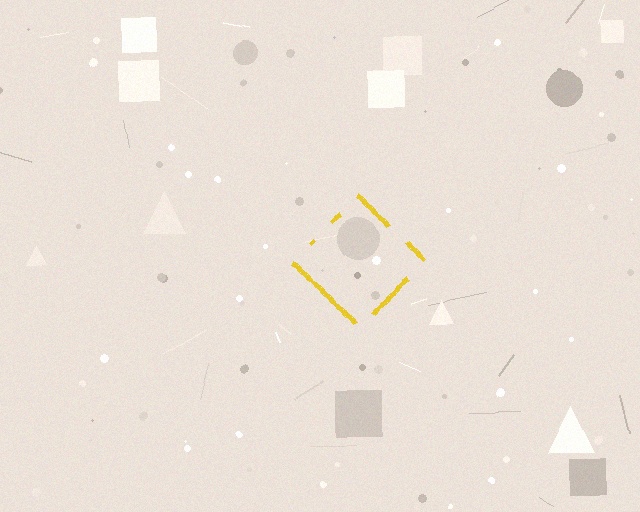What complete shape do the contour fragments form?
The contour fragments form a diamond.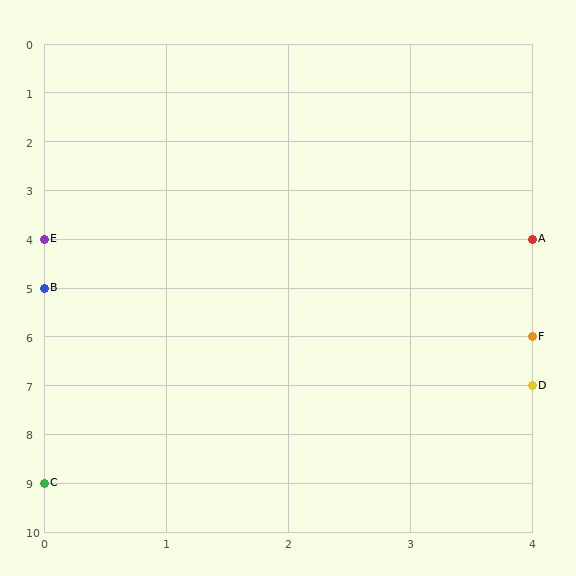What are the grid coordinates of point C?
Point C is at grid coordinates (0, 9).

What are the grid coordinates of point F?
Point F is at grid coordinates (4, 6).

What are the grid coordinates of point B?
Point B is at grid coordinates (0, 5).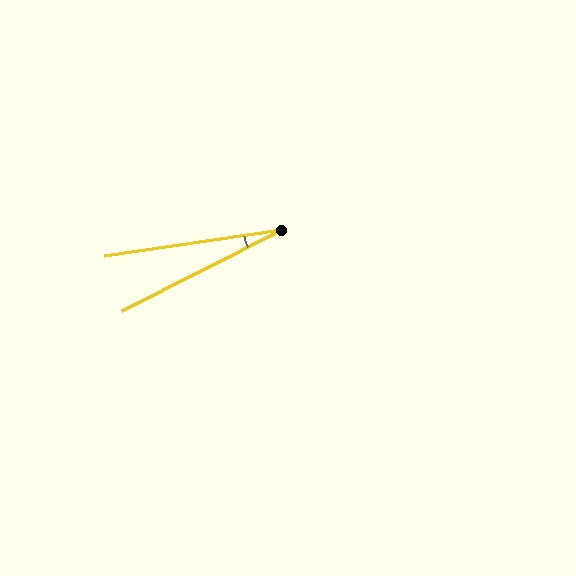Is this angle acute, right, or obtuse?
It is acute.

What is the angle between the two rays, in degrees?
Approximately 18 degrees.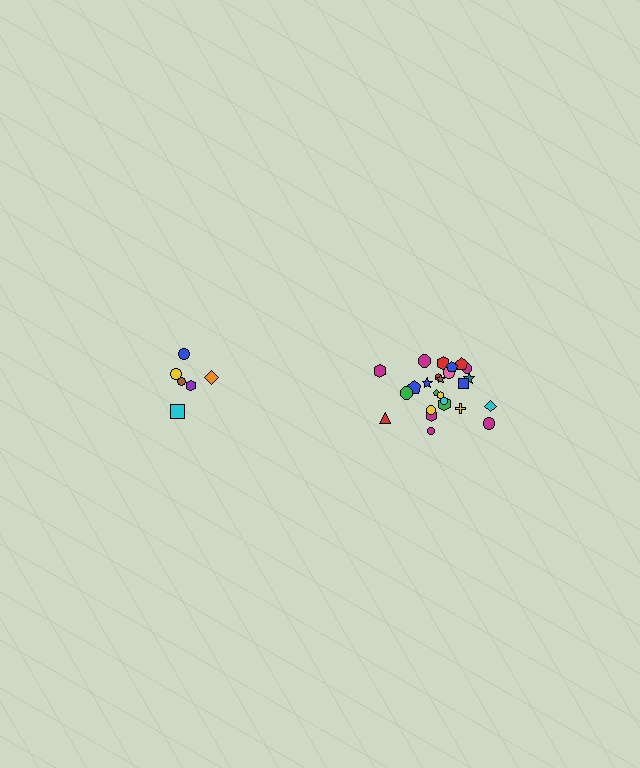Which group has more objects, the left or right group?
The right group.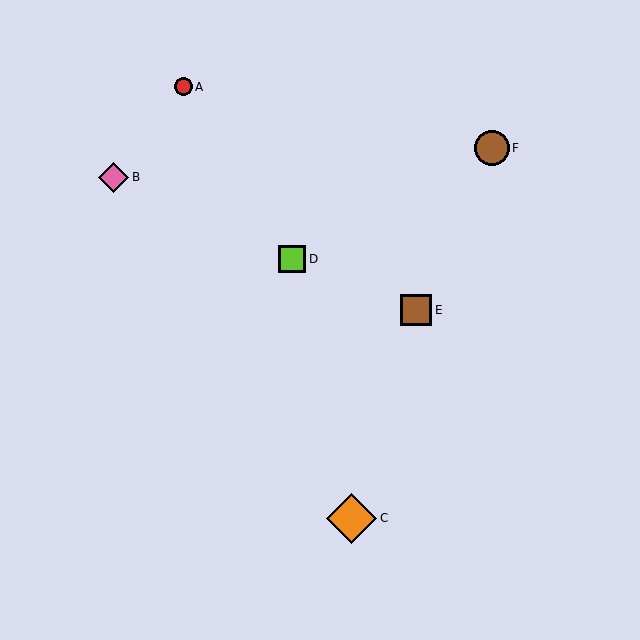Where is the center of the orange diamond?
The center of the orange diamond is at (352, 518).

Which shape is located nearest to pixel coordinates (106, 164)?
The pink diamond (labeled B) at (114, 177) is nearest to that location.